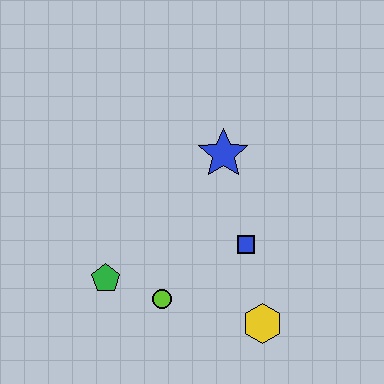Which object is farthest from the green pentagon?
The blue star is farthest from the green pentagon.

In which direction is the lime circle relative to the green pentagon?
The lime circle is to the right of the green pentagon.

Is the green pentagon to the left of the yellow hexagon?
Yes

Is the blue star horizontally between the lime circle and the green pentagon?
No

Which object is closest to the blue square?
The yellow hexagon is closest to the blue square.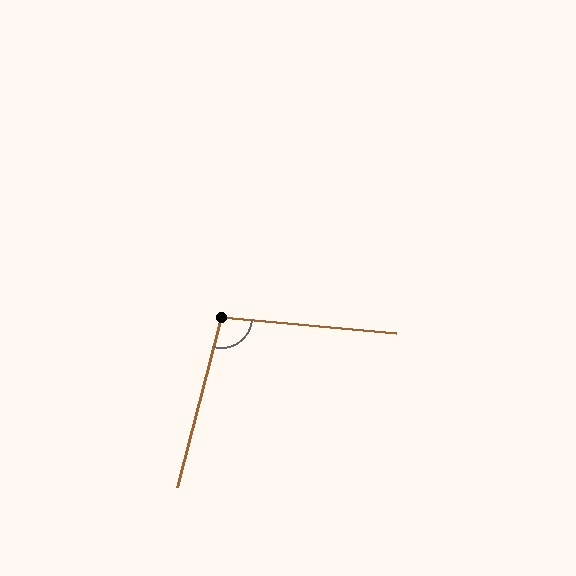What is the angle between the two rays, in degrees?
Approximately 99 degrees.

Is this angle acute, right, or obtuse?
It is obtuse.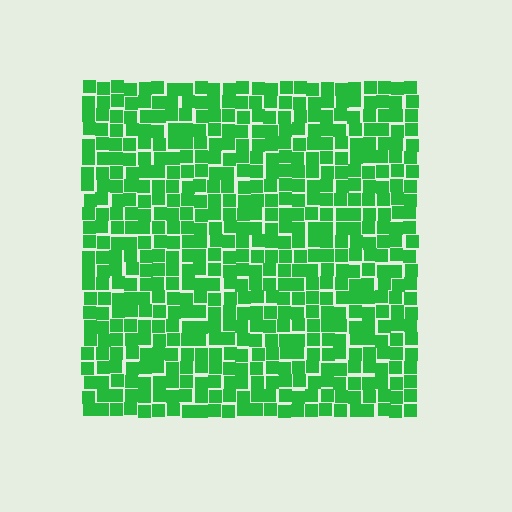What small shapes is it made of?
It is made of small squares.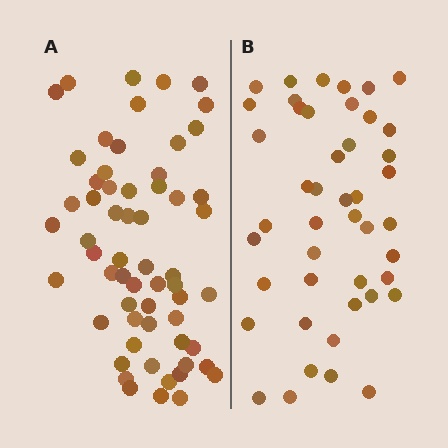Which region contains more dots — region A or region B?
Region A (the left region) has more dots.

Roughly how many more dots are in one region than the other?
Region A has approximately 15 more dots than region B.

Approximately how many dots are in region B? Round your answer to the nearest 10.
About 40 dots. (The exact count is 45, which rounds to 40.)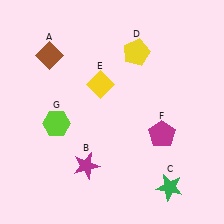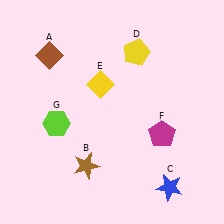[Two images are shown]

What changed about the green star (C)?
In Image 1, C is green. In Image 2, it changed to blue.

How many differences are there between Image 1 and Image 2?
There are 2 differences between the two images.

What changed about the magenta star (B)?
In Image 1, B is magenta. In Image 2, it changed to brown.